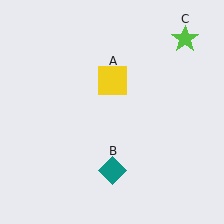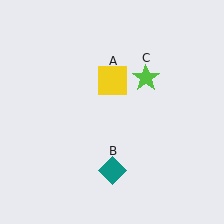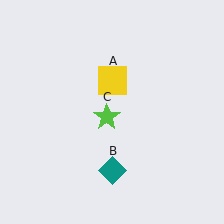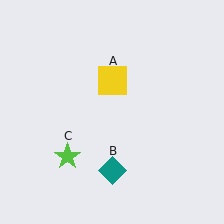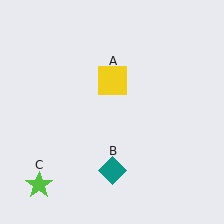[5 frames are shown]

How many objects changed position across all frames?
1 object changed position: lime star (object C).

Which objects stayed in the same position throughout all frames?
Yellow square (object A) and teal diamond (object B) remained stationary.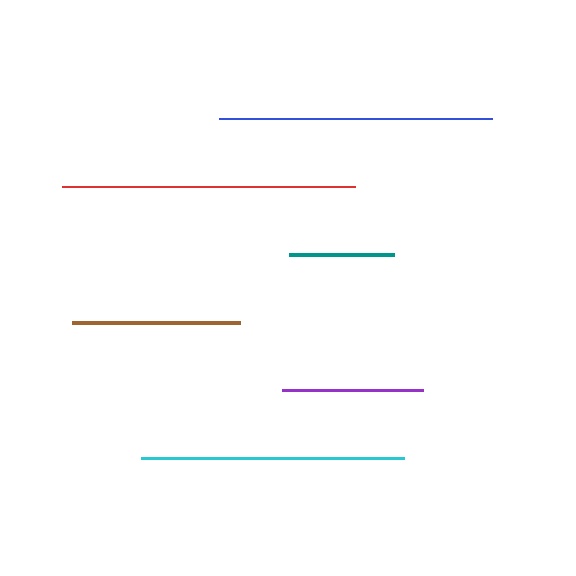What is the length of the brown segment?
The brown segment is approximately 167 pixels long.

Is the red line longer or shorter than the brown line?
The red line is longer than the brown line.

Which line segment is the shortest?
The teal line is the shortest at approximately 104 pixels.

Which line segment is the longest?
The red line is the longest at approximately 293 pixels.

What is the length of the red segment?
The red segment is approximately 293 pixels long.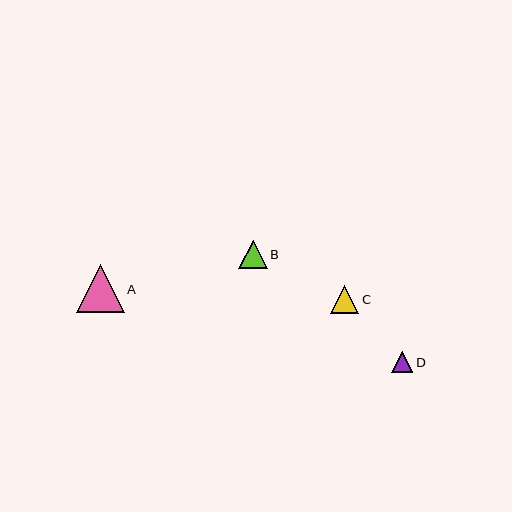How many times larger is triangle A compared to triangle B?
Triangle A is approximately 1.7 times the size of triangle B.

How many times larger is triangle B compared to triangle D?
Triangle B is approximately 1.4 times the size of triangle D.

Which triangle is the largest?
Triangle A is the largest with a size of approximately 48 pixels.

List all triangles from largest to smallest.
From largest to smallest: A, B, C, D.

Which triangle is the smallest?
Triangle D is the smallest with a size of approximately 21 pixels.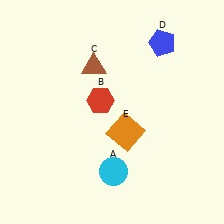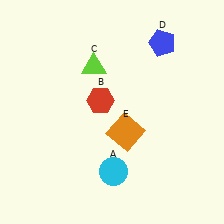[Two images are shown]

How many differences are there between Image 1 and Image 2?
There is 1 difference between the two images.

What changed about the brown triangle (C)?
In Image 1, C is brown. In Image 2, it changed to lime.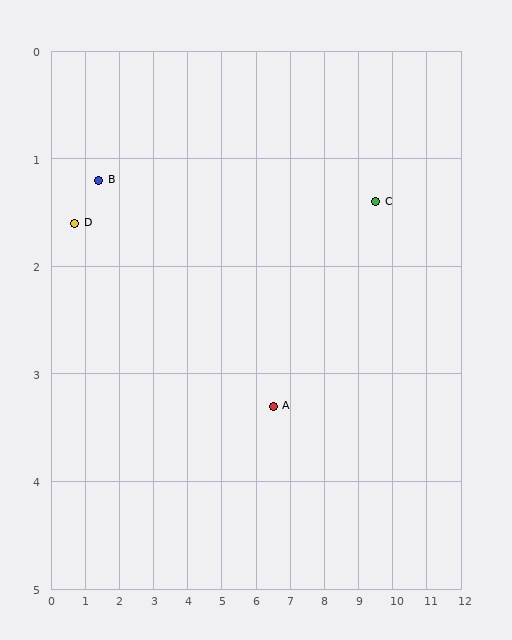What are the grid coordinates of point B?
Point B is at approximately (1.4, 1.2).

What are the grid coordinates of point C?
Point C is at approximately (9.5, 1.4).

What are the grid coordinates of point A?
Point A is at approximately (6.5, 3.3).